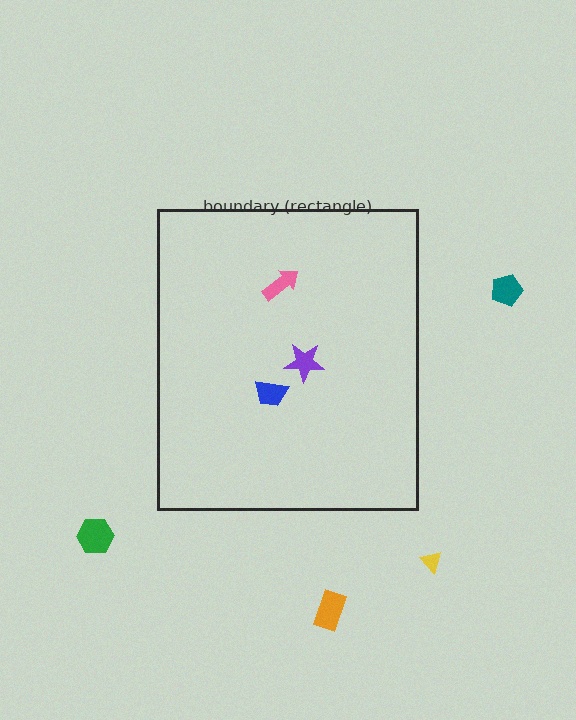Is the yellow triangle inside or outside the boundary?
Outside.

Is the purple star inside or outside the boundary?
Inside.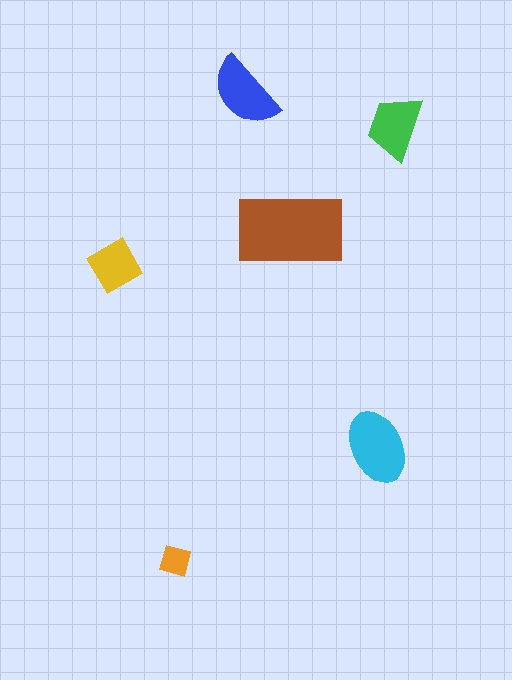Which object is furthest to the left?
The yellow diamond is leftmost.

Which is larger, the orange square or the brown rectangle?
The brown rectangle.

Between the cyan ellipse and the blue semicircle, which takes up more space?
The cyan ellipse.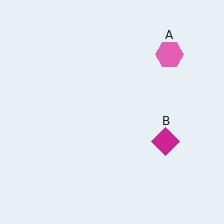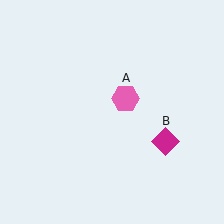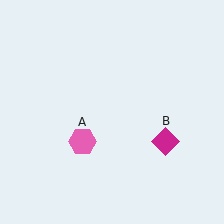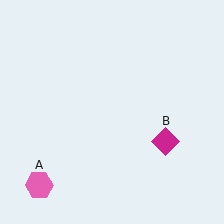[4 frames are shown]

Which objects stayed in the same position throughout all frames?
Magenta diamond (object B) remained stationary.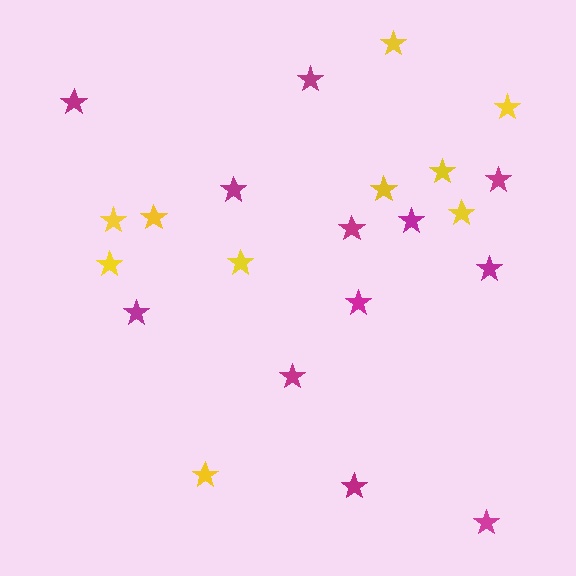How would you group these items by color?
There are 2 groups: one group of magenta stars (12) and one group of yellow stars (10).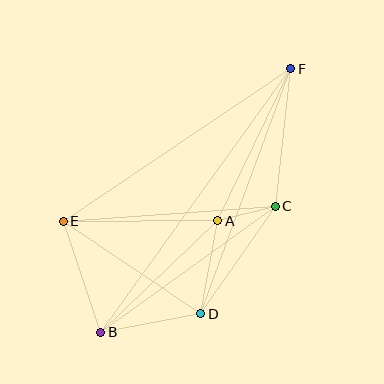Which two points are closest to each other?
Points A and C are closest to each other.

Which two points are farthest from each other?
Points B and F are farthest from each other.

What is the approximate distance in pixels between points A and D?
The distance between A and D is approximately 95 pixels.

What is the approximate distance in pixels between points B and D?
The distance between B and D is approximately 101 pixels.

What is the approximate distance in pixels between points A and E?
The distance between A and E is approximately 154 pixels.